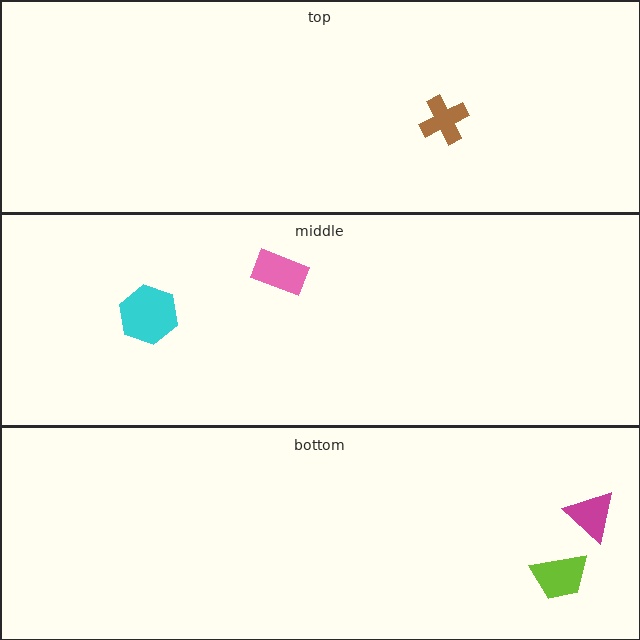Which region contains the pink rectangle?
The middle region.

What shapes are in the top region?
The brown cross.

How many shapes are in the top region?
1.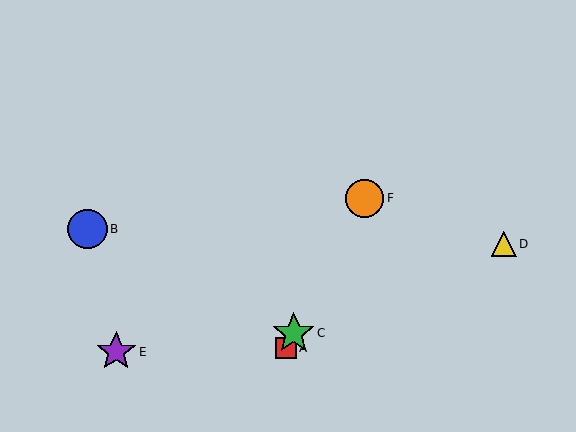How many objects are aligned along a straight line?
3 objects (A, C, F) are aligned along a straight line.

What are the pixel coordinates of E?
Object E is at (116, 352).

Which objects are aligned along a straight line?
Objects A, C, F are aligned along a straight line.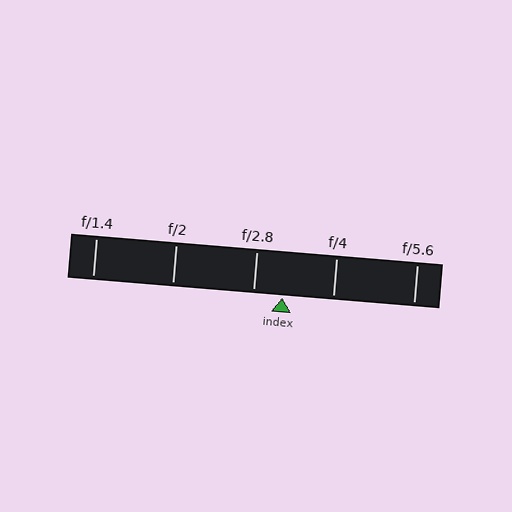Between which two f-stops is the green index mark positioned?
The index mark is between f/2.8 and f/4.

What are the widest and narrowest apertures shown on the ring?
The widest aperture shown is f/1.4 and the narrowest is f/5.6.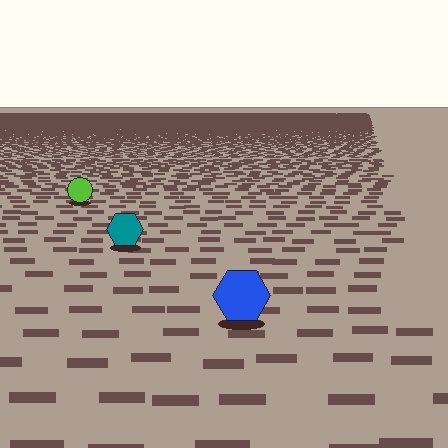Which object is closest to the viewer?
The blue hexagon is closest. The texture marks near it are larger and more spread out.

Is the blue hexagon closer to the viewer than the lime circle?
Yes. The blue hexagon is closer — you can tell from the texture gradient: the ground texture is coarser near it.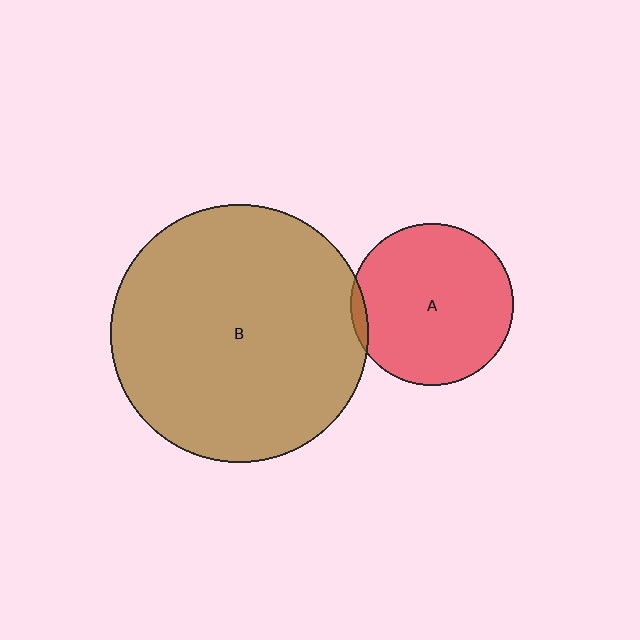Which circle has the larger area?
Circle B (brown).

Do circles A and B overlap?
Yes.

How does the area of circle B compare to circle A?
Approximately 2.5 times.